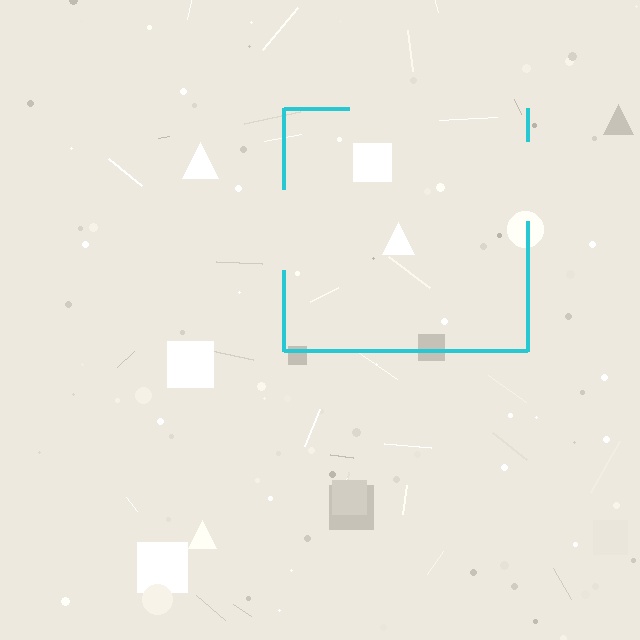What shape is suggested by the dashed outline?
The dashed outline suggests a square.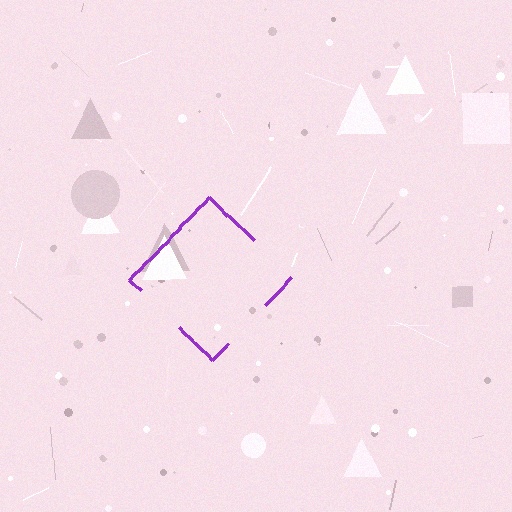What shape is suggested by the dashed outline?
The dashed outline suggests a diamond.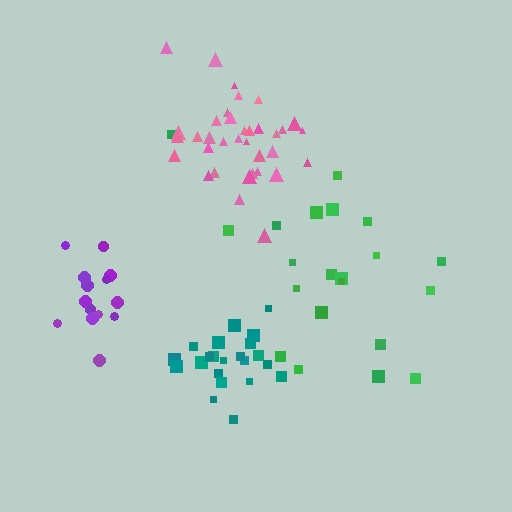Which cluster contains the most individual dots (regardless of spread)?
Pink (35).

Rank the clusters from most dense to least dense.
teal, pink, purple, green.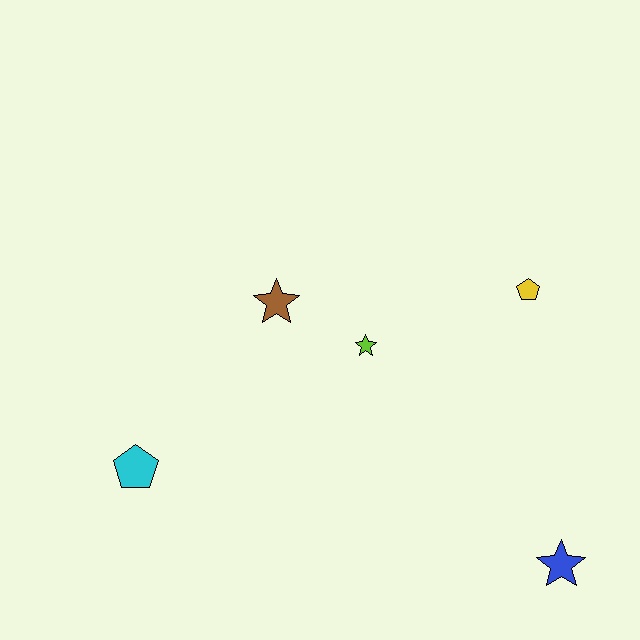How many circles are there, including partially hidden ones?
There are no circles.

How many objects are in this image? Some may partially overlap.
There are 5 objects.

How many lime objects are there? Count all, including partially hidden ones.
There is 1 lime object.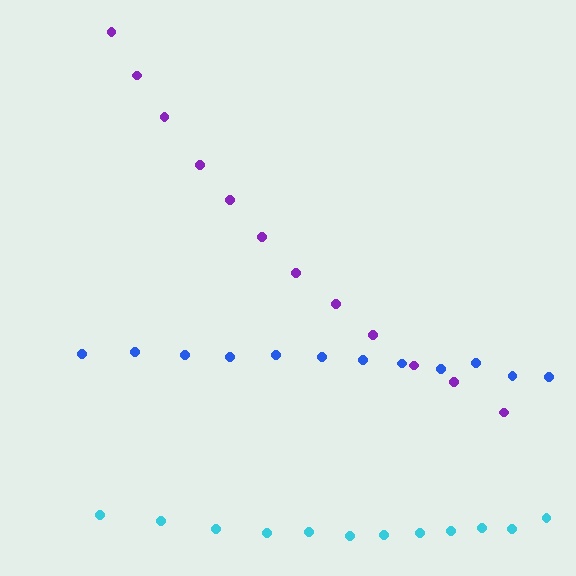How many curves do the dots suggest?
There are 3 distinct paths.